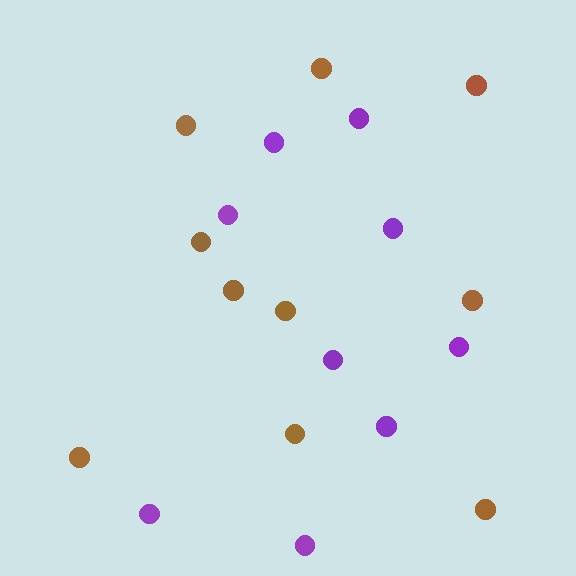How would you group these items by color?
There are 2 groups: one group of brown circles (10) and one group of purple circles (9).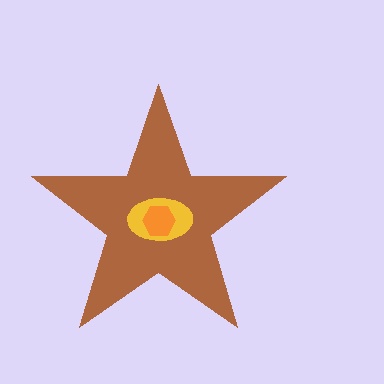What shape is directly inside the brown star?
The yellow ellipse.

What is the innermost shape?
The orange hexagon.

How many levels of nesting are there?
3.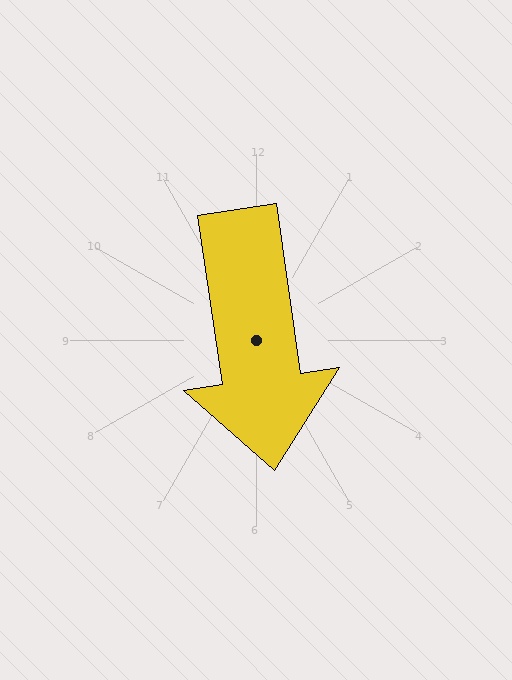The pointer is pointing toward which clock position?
Roughly 6 o'clock.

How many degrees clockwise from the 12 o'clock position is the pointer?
Approximately 172 degrees.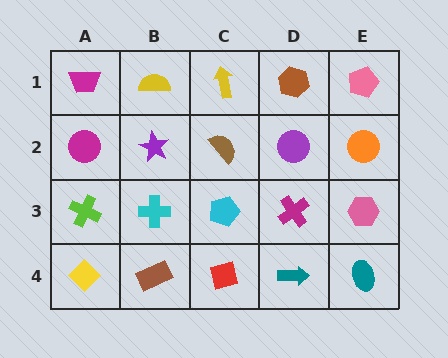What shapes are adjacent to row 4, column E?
A pink hexagon (row 3, column E), a teal arrow (row 4, column D).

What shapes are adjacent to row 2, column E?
A pink pentagon (row 1, column E), a pink hexagon (row 3, column E), a purple circle (row 2, column D).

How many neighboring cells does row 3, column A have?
3.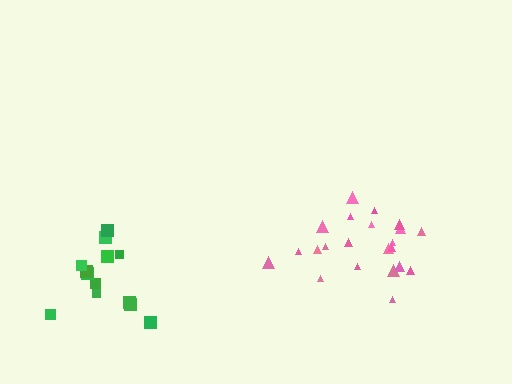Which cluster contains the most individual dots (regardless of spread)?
Pink (22).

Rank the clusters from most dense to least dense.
green, pink.